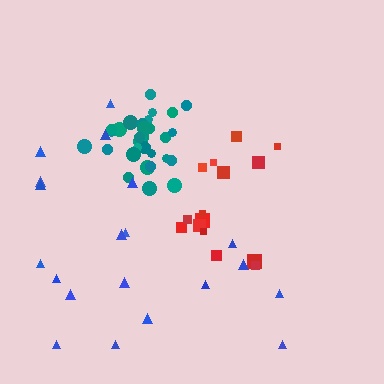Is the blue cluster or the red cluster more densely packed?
Red.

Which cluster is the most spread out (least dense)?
Blue.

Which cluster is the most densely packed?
Teal.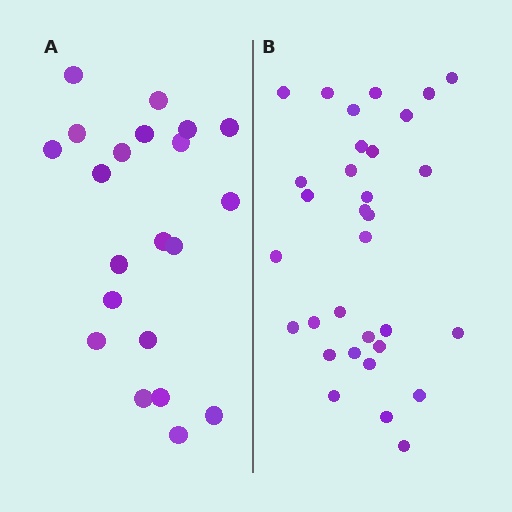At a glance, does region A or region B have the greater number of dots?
Region B (the right region) has more dots.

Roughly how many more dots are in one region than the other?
Region B has roughly 12 or so more dots than region A.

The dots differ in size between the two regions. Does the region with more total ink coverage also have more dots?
No. Region A has more total ink coverage because its dots are larger, but region B actually contains more individual dots. Total area can be misleading — the number of items is what matters here.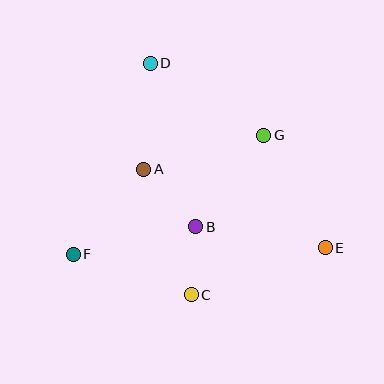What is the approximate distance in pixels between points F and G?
The distance between F and G is approximately 224 pixels.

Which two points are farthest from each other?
Points D and E are farthest from each other.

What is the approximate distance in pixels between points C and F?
The distance between C and F is approximately 124 pixels.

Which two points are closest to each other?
Points B and C are closest to each other.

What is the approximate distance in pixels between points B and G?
The distance between B and G is approximately 114 pixels.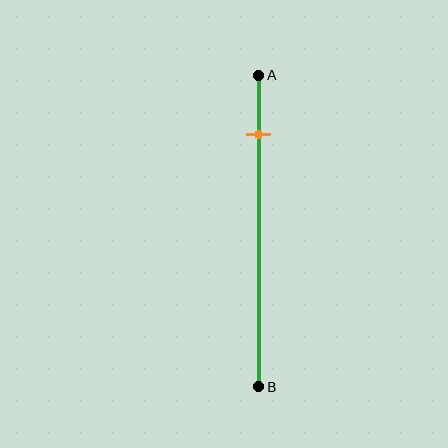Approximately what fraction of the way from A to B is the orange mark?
The orange mark is approximately 20% of the way from A to B.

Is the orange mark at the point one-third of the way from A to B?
No, the mark is at about 20% from A, not at the 33% one-third point.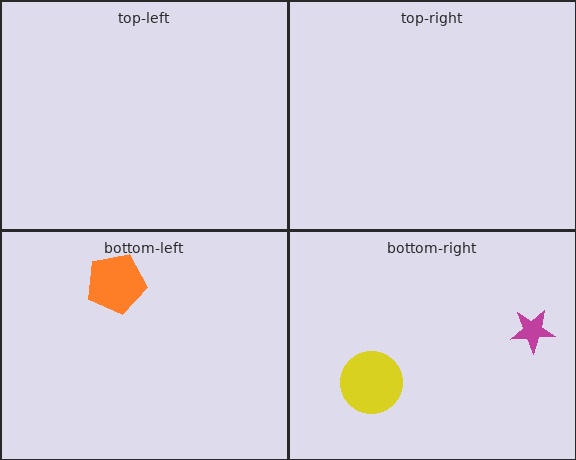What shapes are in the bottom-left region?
The orange pentagon.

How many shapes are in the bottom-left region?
1.